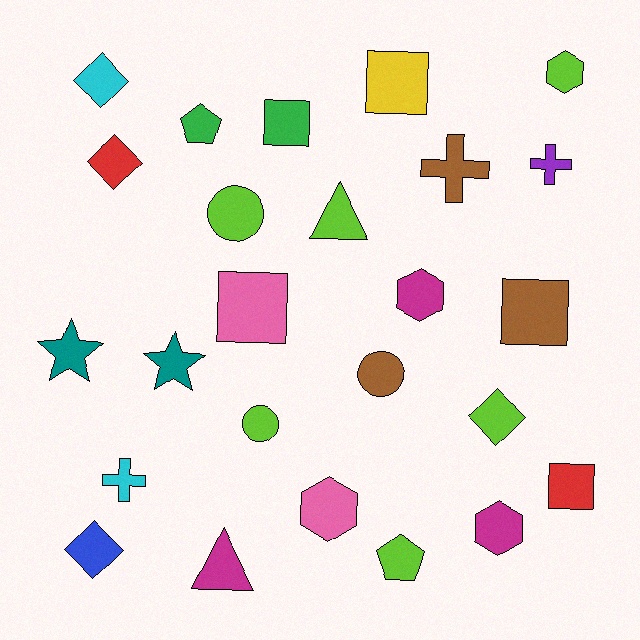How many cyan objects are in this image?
There are 2 cyan objects.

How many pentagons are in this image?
There are 2 pentagons.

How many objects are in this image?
There are 25 objects.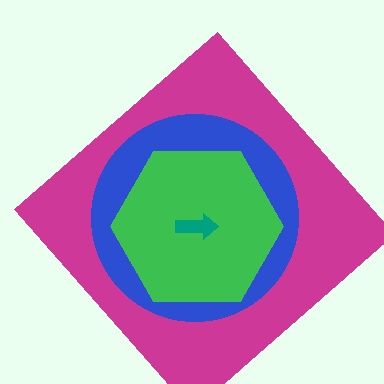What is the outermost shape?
The magenta diamond.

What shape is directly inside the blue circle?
The green hexagon.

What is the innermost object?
The teal arrow.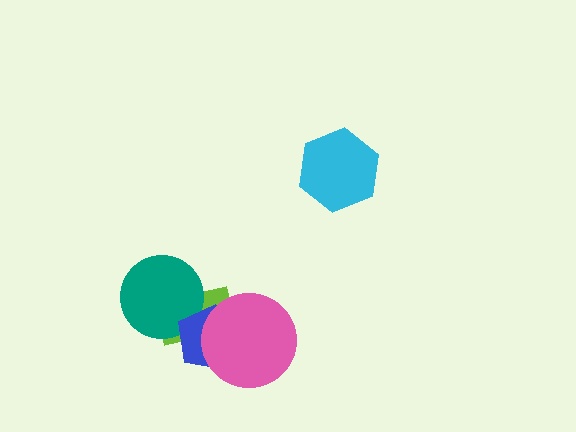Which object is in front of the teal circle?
The blue pentagon is in front of the teal circle.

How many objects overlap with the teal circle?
2 objects overlap with the teal circle.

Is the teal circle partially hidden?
Yes, it is partially covered by another shape.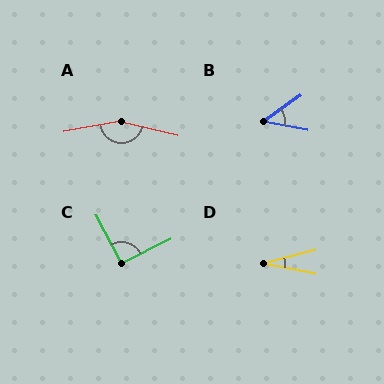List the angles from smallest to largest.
D (26°), B (47°), C (91°), A (156°).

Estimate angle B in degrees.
Approximately 47 degrees.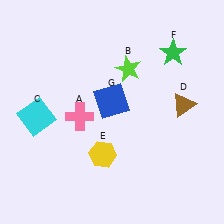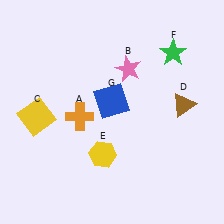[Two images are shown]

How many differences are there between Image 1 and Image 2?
There are 3 differences between the two images.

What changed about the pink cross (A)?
In Image 1, A is pink. In Image 2, it changed to orange.